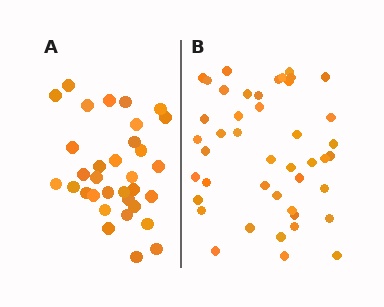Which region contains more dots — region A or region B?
Region B (the right region) has more dots.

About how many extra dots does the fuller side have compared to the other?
Region B has roughly 12 or so more dots than region A.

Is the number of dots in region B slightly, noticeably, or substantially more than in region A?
Region B has noticeably more, but not dramatically so. The ratio is roughly 1.3 to 1.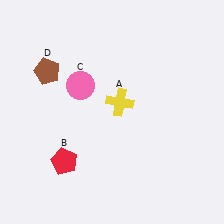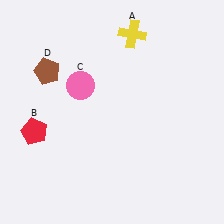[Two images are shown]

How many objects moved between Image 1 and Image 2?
2 objects moved between the two images.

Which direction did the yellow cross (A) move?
The yellow cross (A) moved up.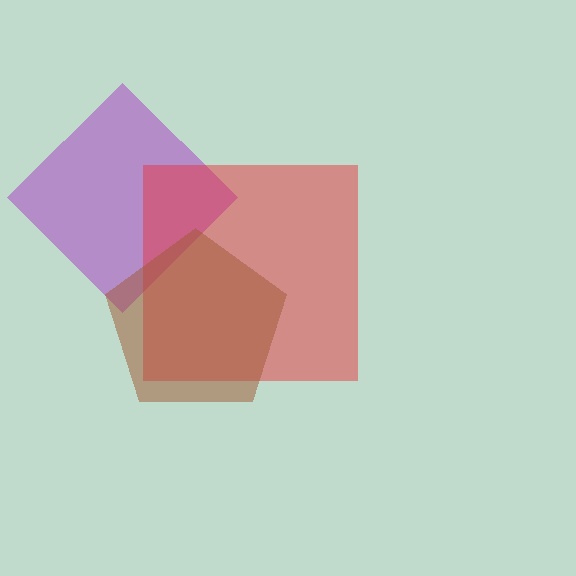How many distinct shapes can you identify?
There are 3 distinct shapes: a purple diamond, a red square, a brown pentagon.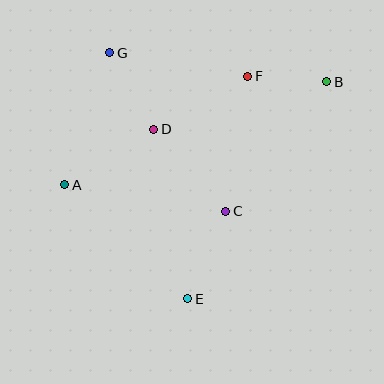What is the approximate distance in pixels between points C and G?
The distance between C and G is approximately 196 pixels.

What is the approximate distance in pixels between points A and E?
The distance between A and E is approximately 167 pixels.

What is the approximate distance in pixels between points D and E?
The distance between D and E is approximately 172 pixels.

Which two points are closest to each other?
Points B and F are closest to each other.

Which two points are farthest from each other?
Points A and B are farthest from each other.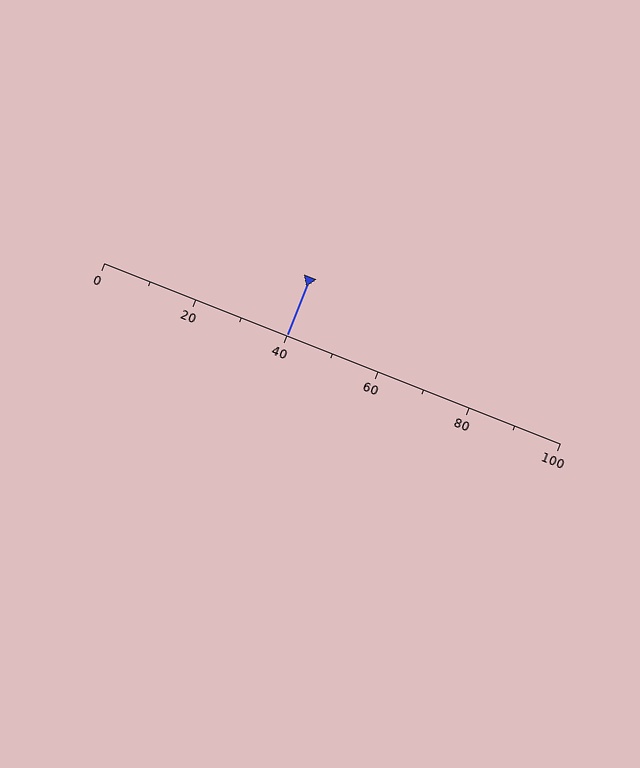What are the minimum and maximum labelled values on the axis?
The axis runs from 0 to 100.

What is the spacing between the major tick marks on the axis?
The major ticks are spaced 20 apart.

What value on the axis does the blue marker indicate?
The marker indicates approximately 40.